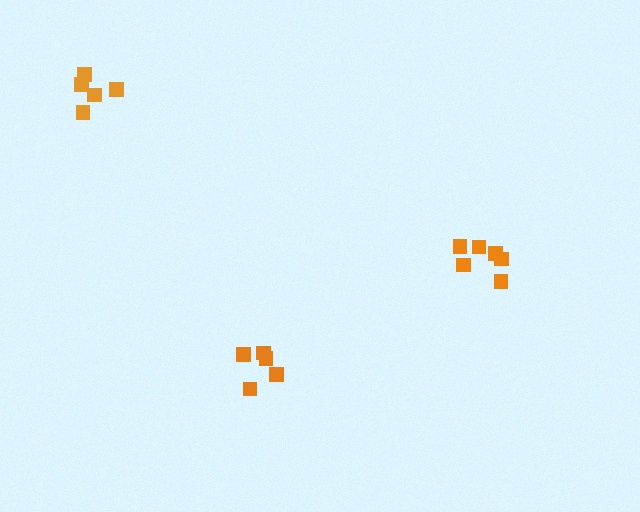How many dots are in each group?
Group 1: 7 dots, Group 2: 5 dots, Group 3: 5 dots (17 total).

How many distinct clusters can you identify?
There are 3 distinct clusters.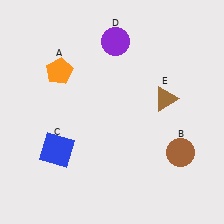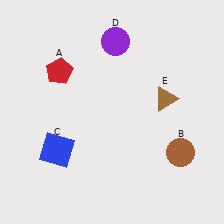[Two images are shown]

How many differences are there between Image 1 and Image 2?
There is 1 difference between the two images.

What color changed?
The pentagon (A) changed from orange in Image 1 to red in Image 2.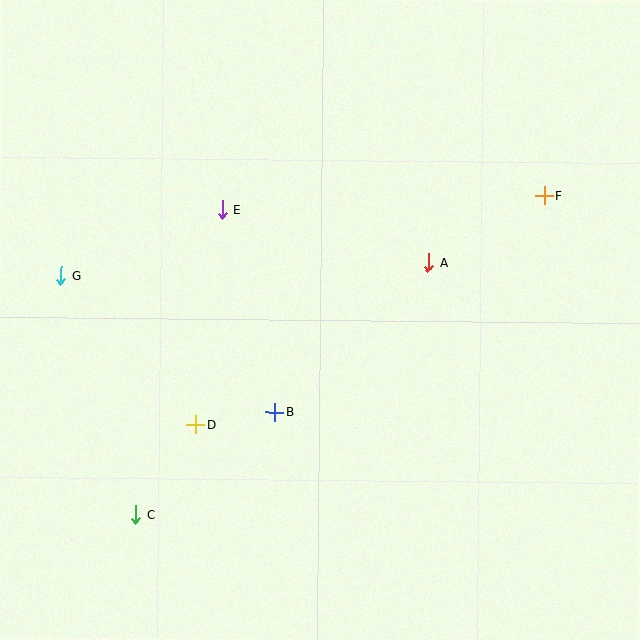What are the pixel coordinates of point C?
Point C is at (136, 515).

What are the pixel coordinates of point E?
Point E is at (223, 210).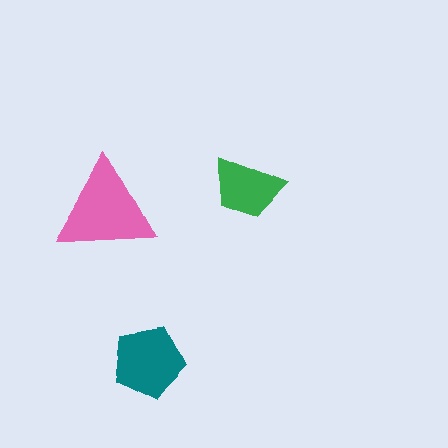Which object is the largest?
The pink triangle.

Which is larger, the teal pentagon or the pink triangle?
The pink triangle.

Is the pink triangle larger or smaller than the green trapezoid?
Larger.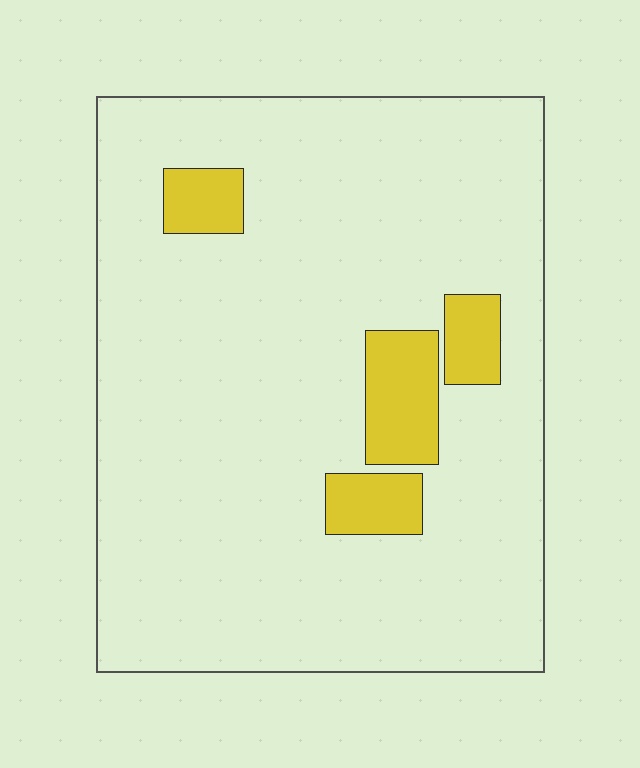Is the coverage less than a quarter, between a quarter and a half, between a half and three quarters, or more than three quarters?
Less than a quarter.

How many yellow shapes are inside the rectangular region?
4.